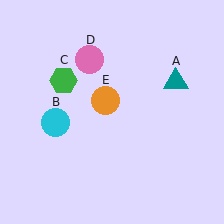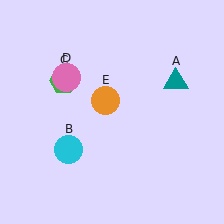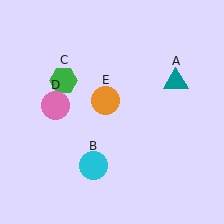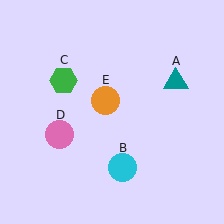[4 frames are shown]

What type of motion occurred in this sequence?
The cyan circle (object B), pink circle (object D) rotated counterclockwise around the center of the scene.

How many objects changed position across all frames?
2 objects changed position: cyan circle (object B), pink circle (object D).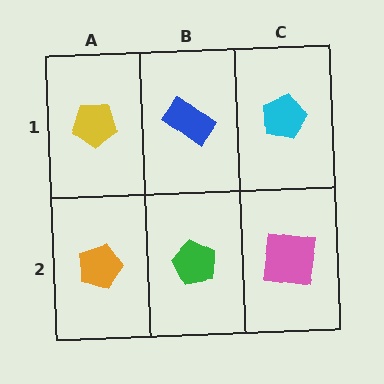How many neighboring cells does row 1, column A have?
2.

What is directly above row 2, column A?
A yellow pentagon.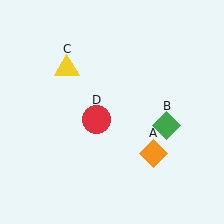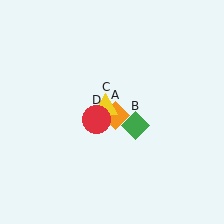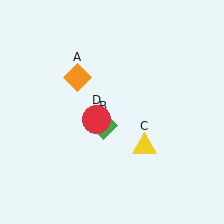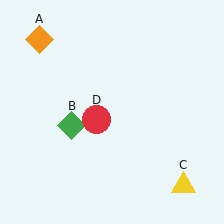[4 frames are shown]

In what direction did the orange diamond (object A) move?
The orange diamond (object A) moved up and to the left.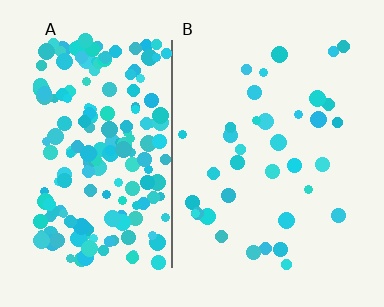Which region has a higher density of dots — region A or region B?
A (the left).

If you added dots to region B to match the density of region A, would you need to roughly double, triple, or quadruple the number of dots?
Approximately quadruple.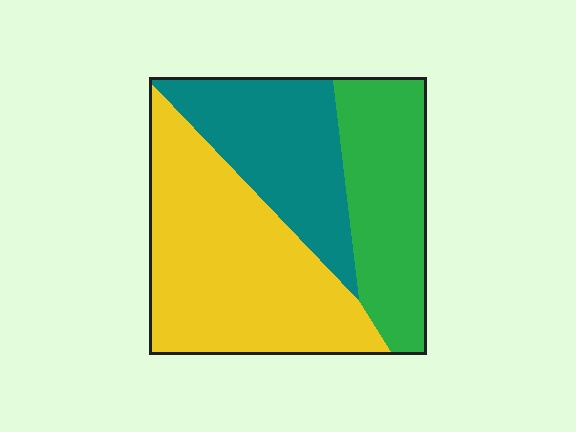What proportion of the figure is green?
Green takes up about one quarter (1/4) of the figure.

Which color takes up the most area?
Yellow, at roughly 45%.